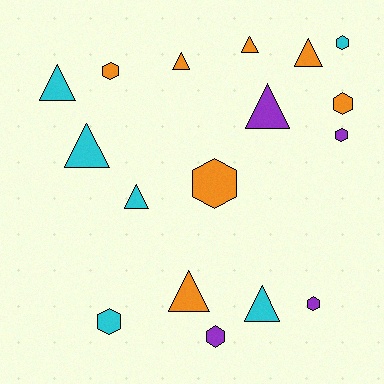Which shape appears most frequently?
Triangle, with 9 objects.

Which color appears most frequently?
Orange, with 7 objects.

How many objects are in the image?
There are 17 objects.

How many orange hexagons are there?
There are 3 orange hexagons.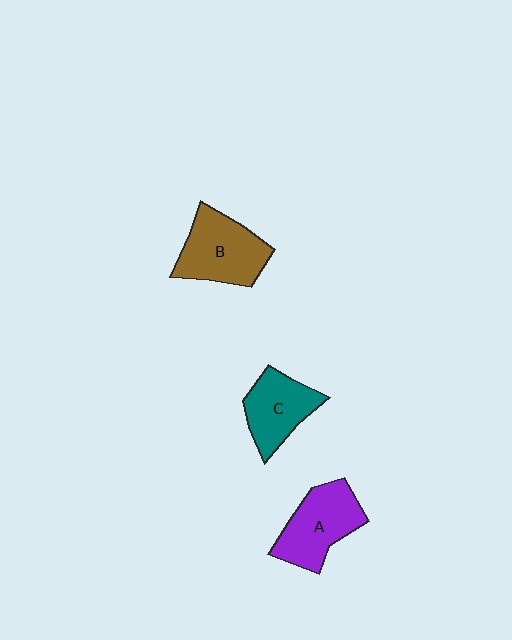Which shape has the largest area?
Shape B (brown).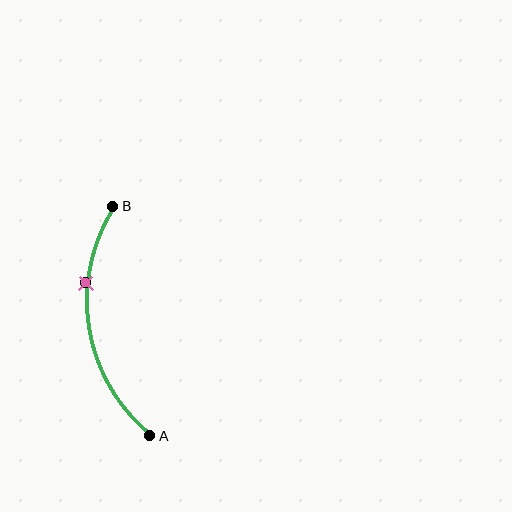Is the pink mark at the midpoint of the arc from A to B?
No. The pink mark lies on the arc but is closer to endpoint B. The arc midpoint would be at the point on the curve equidistant along the arc from both A and B.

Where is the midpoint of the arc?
The arc midpoint is the point on the curve farthest from the straight line joining A and B. It sits to the left of that line.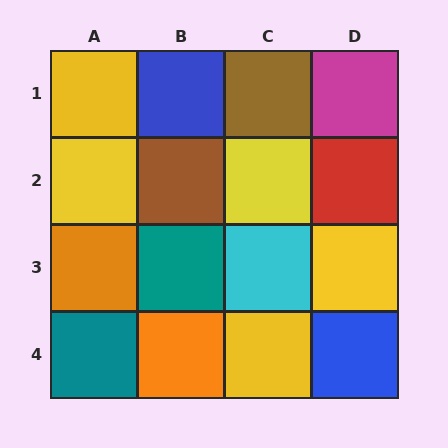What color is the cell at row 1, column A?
Yellow.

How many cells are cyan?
1 cell is cyan.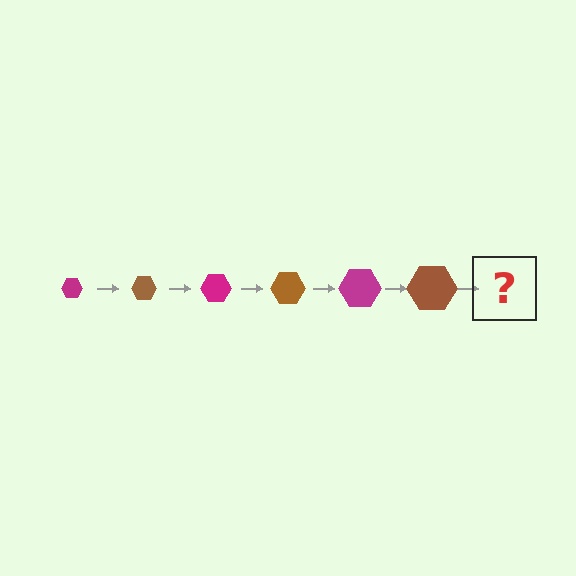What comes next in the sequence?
The next element should be a magenta hexagon, larger than the previous one.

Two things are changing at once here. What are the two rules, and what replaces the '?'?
The two rules are that the hexagon grows larger each step and the color cycles through magenta and brown. The '?' should be a magenta hexagon, larger than the previous one.